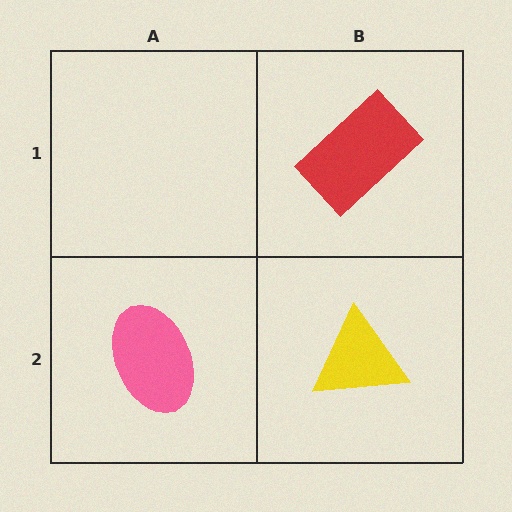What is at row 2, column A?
A pink ellipse.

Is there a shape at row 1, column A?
No, that cell is empty.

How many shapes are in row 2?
2 shapes.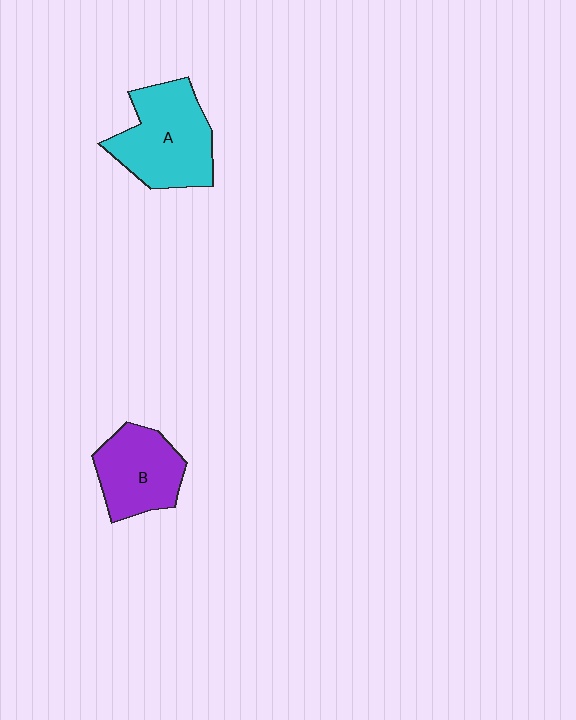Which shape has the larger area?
Shape A (cyan).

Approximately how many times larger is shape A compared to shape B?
Approximately 1.3 times.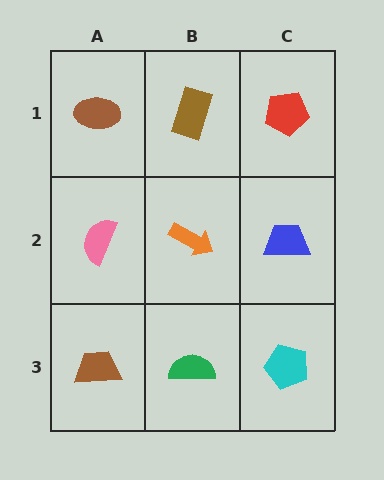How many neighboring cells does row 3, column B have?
3.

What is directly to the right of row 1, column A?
A brown rectangle.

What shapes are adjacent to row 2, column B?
A brown rectangle (row 1, column B), a green semicircle (row 3, column B), a pink semicircle (row 2, column A), a blue trapezoid (row 2, column C).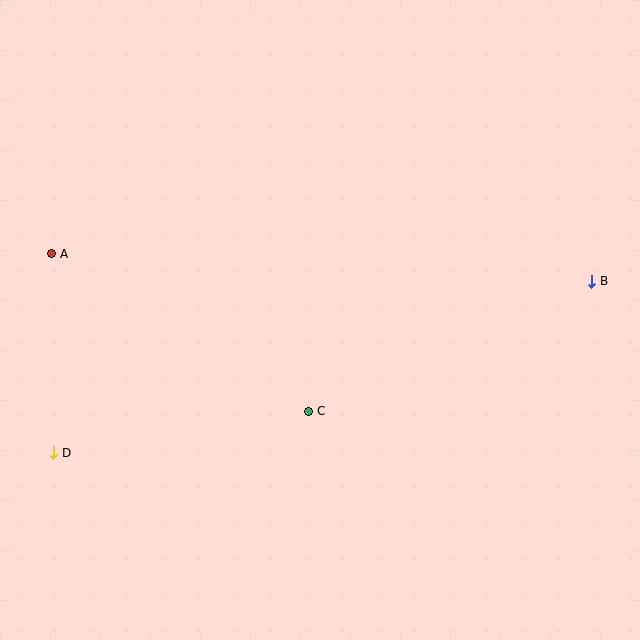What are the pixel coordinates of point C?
Point C is at (309, 411).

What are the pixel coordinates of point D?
Point D is at (54, 453).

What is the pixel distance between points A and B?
The distance between A and B is 541 pixels.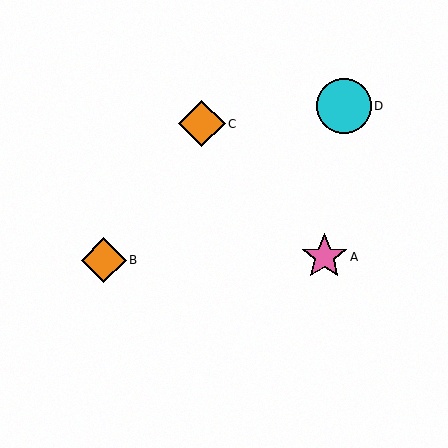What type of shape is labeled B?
Shape B is an orange diamond.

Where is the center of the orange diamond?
The center of the orange diamond is at (104, 260).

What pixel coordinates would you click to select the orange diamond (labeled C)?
Click at (202, 124) to select the orange diamond C.